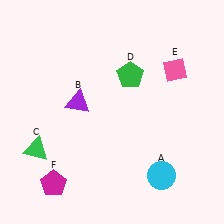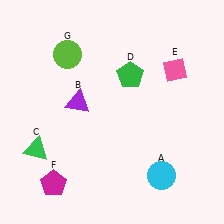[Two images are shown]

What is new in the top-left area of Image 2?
A lime circle (G) was added in the top-left area of Image 2.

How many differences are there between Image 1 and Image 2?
There is 1 difference between the two images.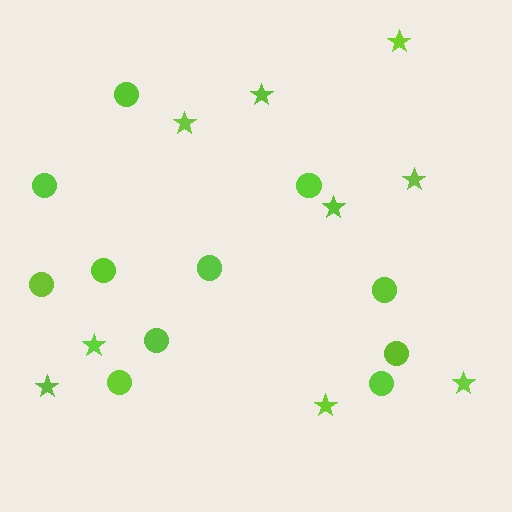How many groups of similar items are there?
There are 2 groups: one group of stars (9) and one group of circles (11).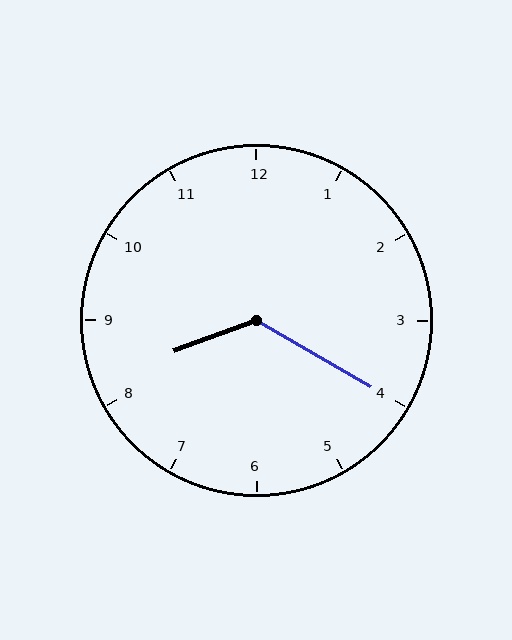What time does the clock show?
8:20.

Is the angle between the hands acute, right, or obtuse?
It is obtuse.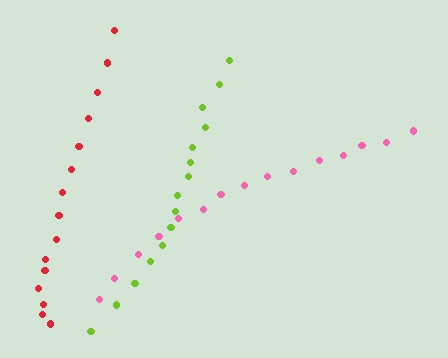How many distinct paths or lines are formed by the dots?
There are 3 distinct paths.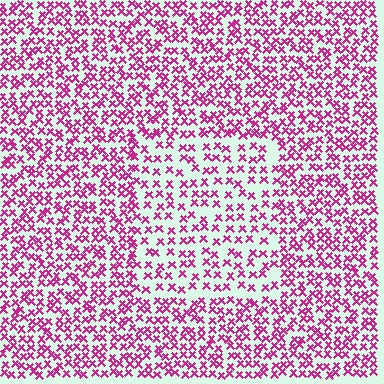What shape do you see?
I see a rectangle.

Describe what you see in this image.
The image contains small magenta elements arranged at two different densities. A rectangle-shaped region is visible where the elements are less densely packed than the surrounding area.